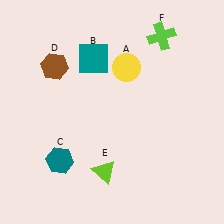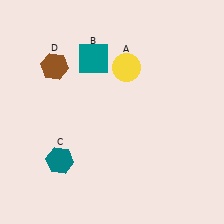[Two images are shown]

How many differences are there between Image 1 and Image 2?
There are 2 differences between the two images.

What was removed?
The lime cross (F), the lime triangle (E) were removed in Image 2.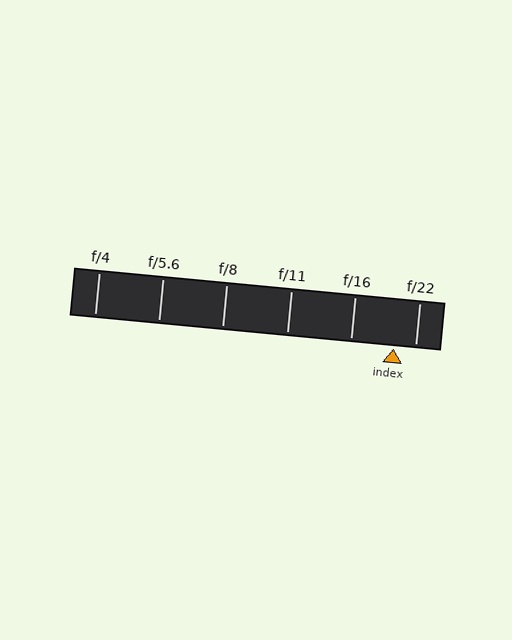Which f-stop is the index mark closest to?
The index mark is closest to f/22.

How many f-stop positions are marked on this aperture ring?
There are 6 f-stop positions marked.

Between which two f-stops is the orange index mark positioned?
The index mark is between f/16 and f/22.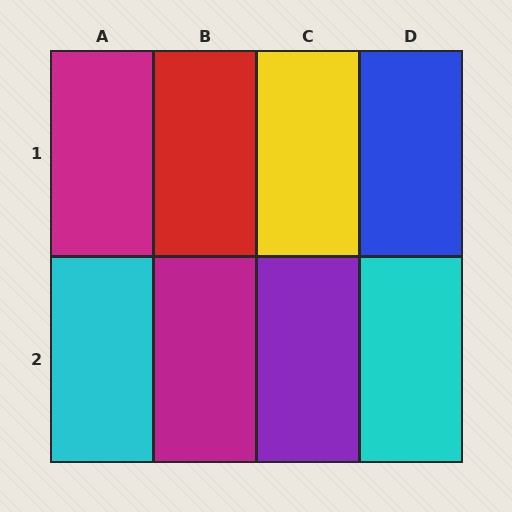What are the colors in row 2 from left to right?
Cyan, magenta, purple, cyan.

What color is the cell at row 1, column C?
Yellow.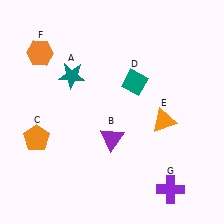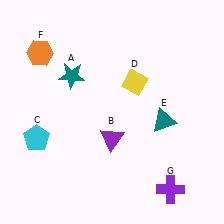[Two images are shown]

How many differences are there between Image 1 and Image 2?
There are 3 differences between the two images.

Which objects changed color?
C changed from orange to cyan. D changed from teal to yellow. E changed from orange to teal.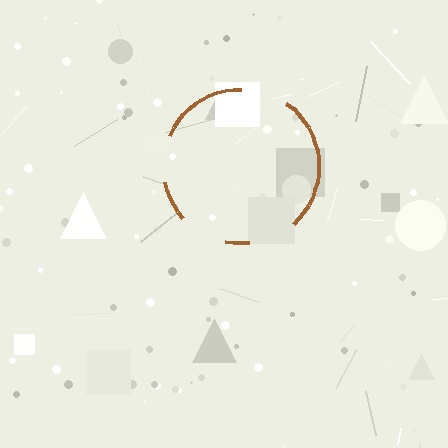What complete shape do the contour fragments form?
The contour fragments form a circle.